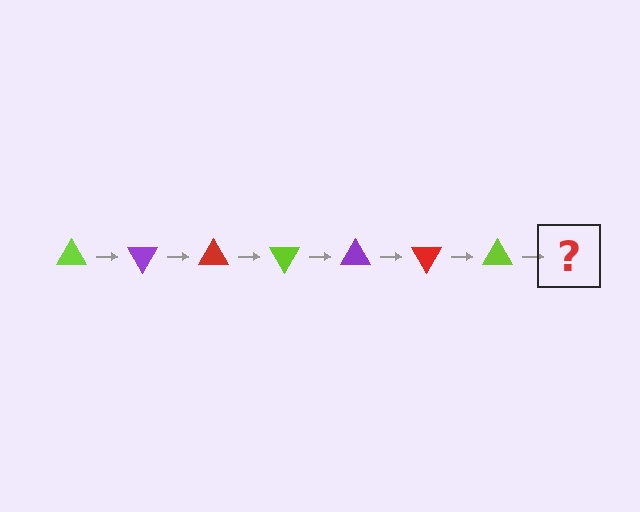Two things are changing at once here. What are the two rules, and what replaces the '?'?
The two rules are that it rotates 60 degrees each step and the color cycles through lime, purple, and red. The '?' should be a purple triangle, rotated 420 degrees from the start.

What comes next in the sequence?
The next element should be a purple triangle, rotated 420 degrees from the start.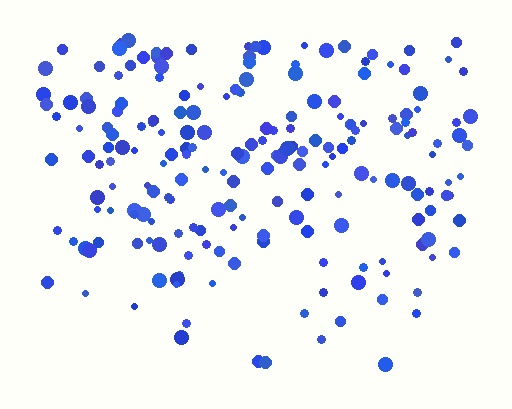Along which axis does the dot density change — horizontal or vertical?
Vertical.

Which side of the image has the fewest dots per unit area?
The bottom.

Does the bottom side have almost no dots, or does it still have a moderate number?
Still a moderate number, just noticeably fewer than the top.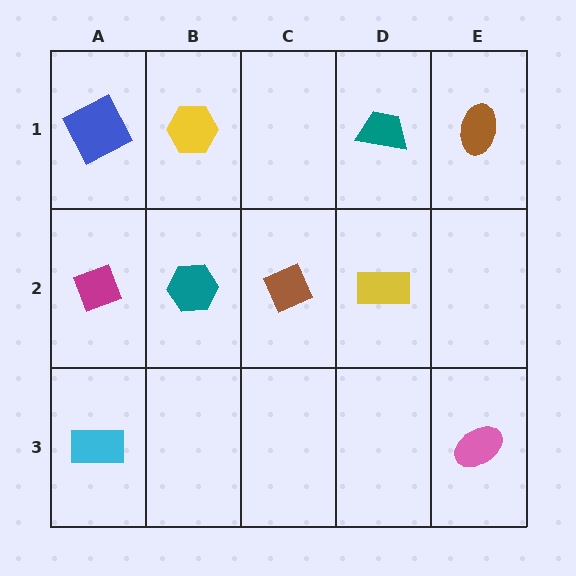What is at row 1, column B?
A yellow hexagon.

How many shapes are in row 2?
4 shapes.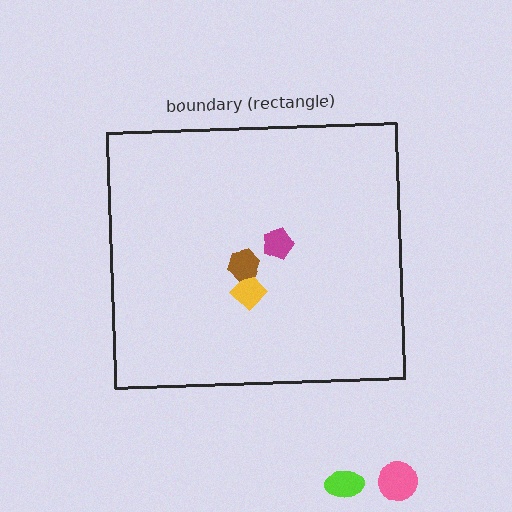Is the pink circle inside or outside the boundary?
Outside.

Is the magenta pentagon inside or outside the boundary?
Inside.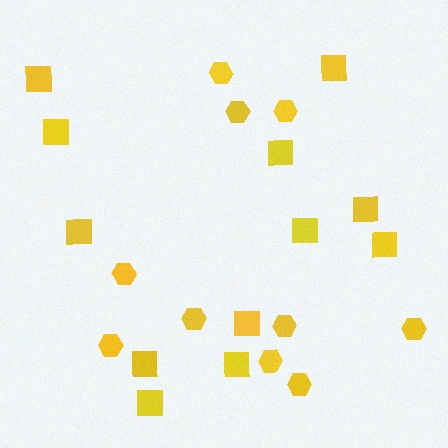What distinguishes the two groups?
There are 2 groups: one group of squares (12) and one group of hexagons (10).